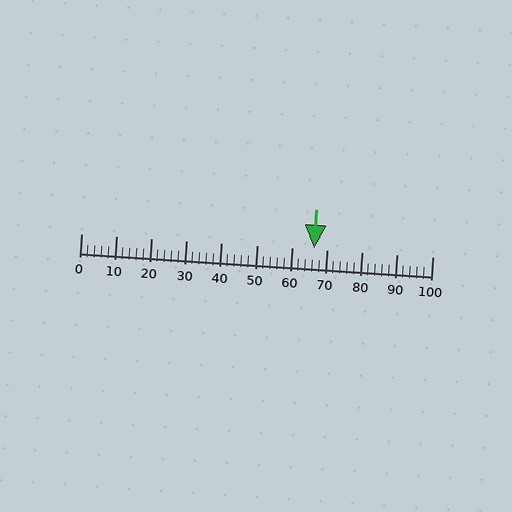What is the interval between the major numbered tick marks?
The major tick marks are spaced 10 units apart.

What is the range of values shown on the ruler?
The ruler shows values from 0 to 100.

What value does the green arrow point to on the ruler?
The green arrow points to approximately 66.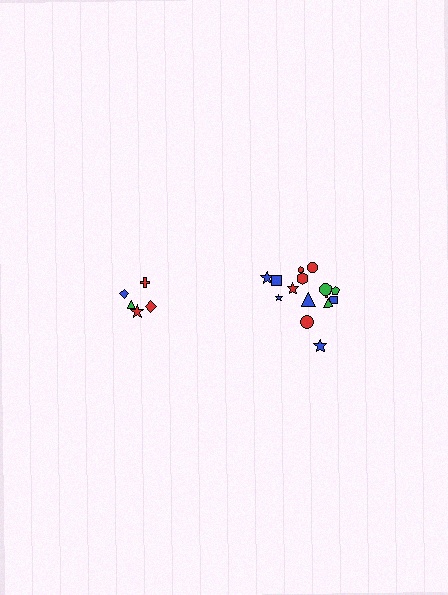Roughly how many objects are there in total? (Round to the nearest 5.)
Roughly 20 objects in total.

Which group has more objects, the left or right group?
The right group.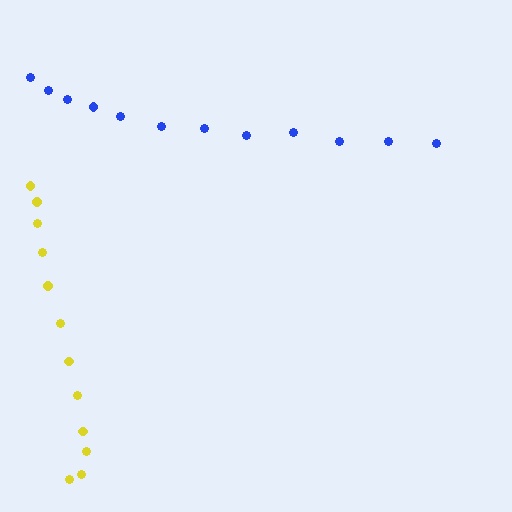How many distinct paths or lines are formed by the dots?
There are 2 distinct paths.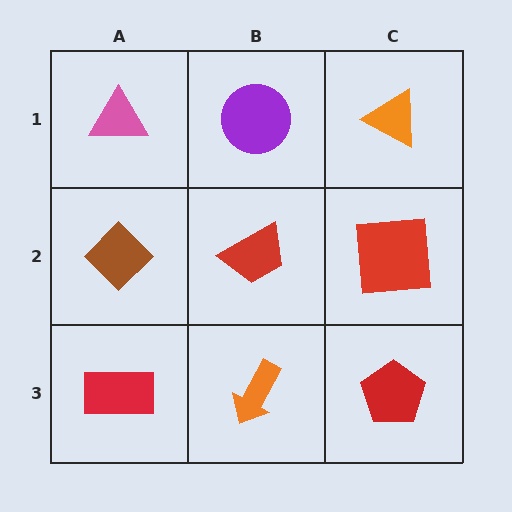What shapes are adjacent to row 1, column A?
A brown diamond (row 2, column A), a purple circle (row 1, column B).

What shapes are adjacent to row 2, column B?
A purple circle (row 1, column B), an orange arrow (row 3, column B), a brown diamond (row 2, column A), a red square (row 2, column C).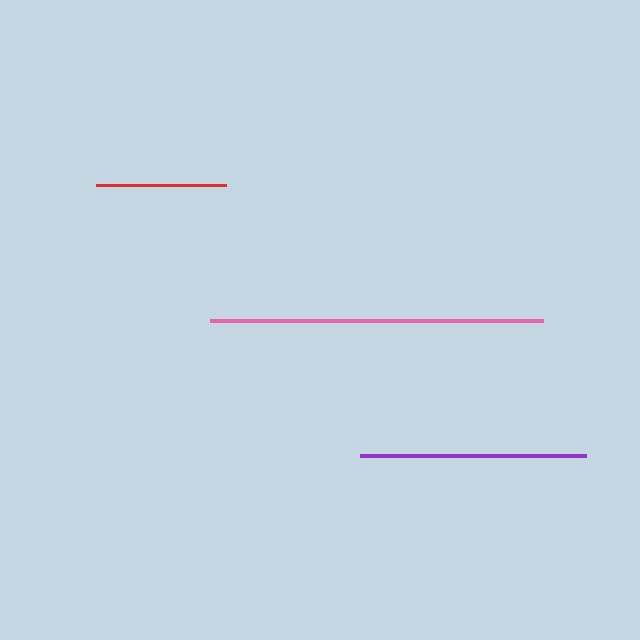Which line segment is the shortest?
The red line is the shortest at approximately 130 pixels.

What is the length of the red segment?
The red segment is approximately 130 pixels long.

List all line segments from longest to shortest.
From longest to shortest: pink, purple, red.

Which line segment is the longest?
The pink line is the longest at approximately 333 pixels.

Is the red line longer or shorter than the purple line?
The purple line is longer than the red line.